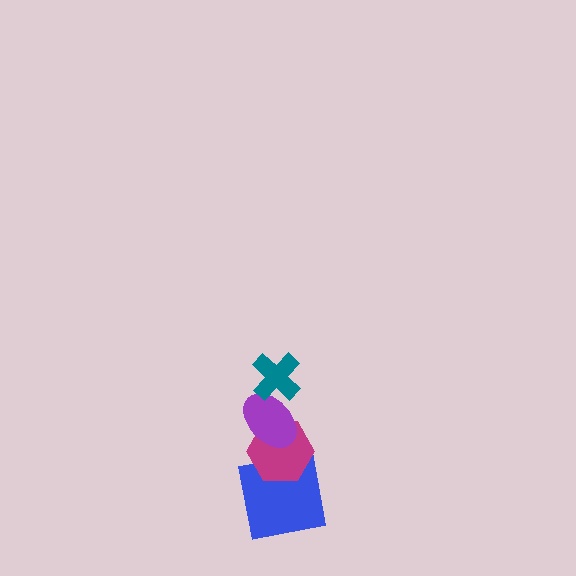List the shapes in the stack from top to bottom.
From top to bottom: the teal cross, the purple ellipse, the magenta hexagon, the blue square.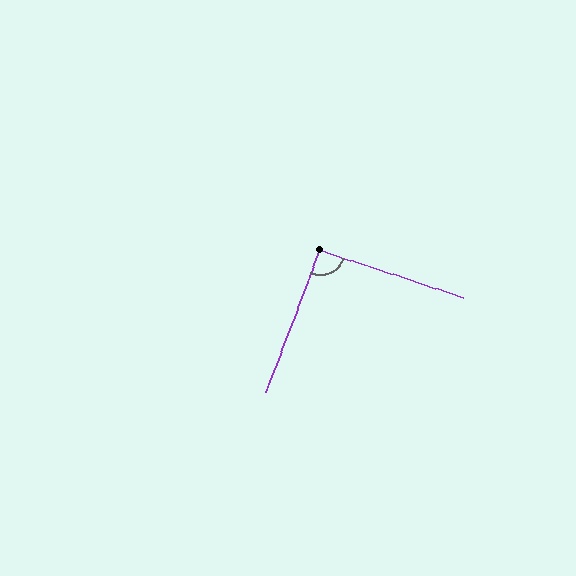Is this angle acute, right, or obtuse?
It is approximately a right angle.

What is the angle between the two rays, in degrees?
Approximately 93 degrees.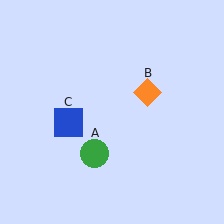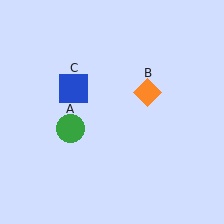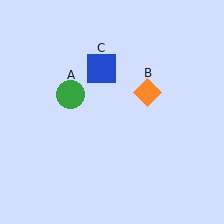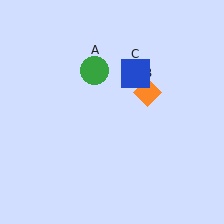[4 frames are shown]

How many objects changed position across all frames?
2 objects changed position: green circle (object A), blue square (object C).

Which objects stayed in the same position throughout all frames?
Orange diamond (object B) remained stationary.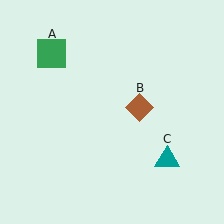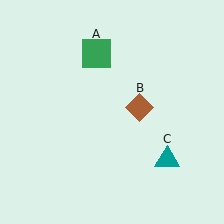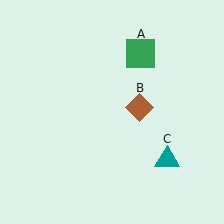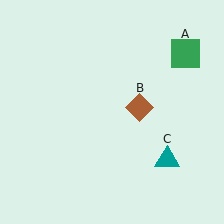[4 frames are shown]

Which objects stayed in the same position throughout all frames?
Brown diamond (object B) and teal triangle (object C) remained stationary.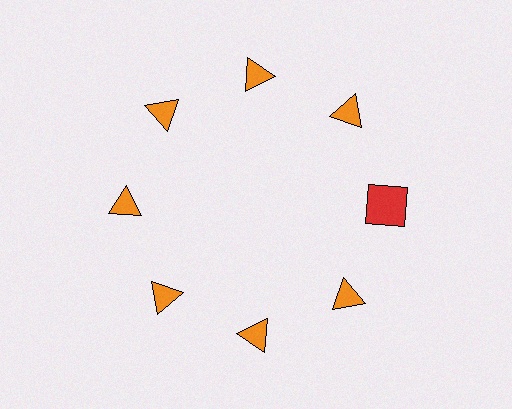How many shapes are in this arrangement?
There are 8 shapes arranged in a ring pattern.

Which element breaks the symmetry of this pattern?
The red square at roughly the 3 o'clock position breaks the symmetry. All other shapes are orange triangles.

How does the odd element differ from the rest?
It differs in both color (red instead of orange) and shape (square instead of triangle).